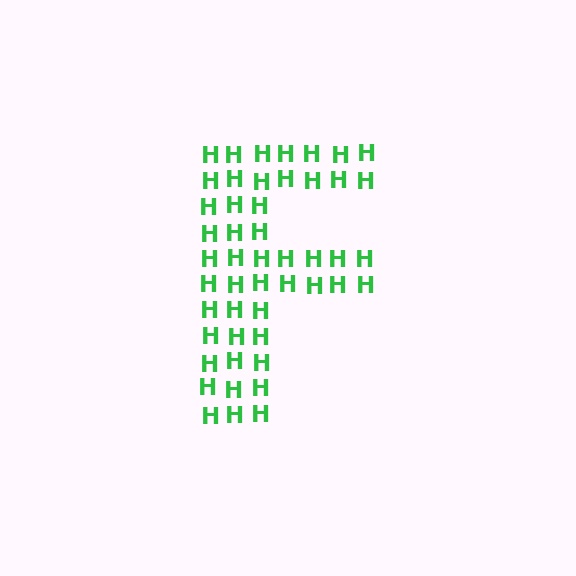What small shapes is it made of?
It is made of small letter H's.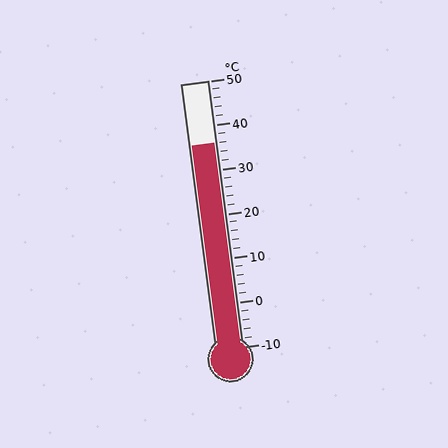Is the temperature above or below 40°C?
The temperature is below 40°C.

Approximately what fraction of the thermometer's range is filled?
The thermometer is filled to approximately 75% of its range.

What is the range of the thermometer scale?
The thermometer scale ranges from -10°C to 50°C.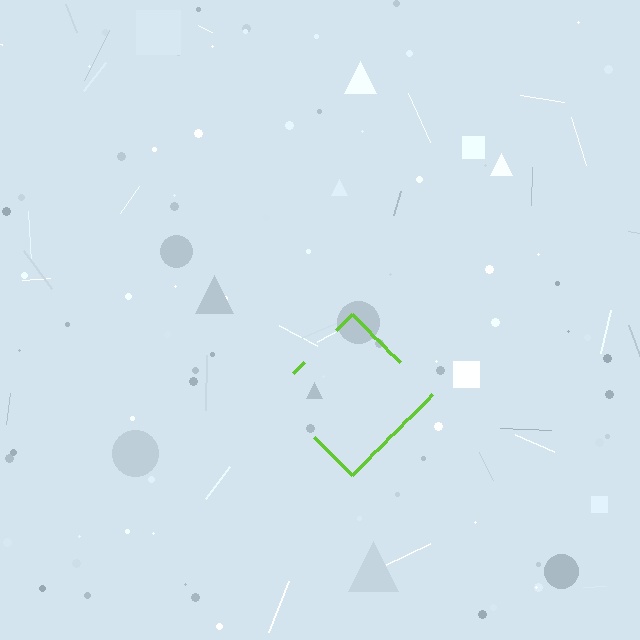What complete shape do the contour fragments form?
The contour fragments form a diamond.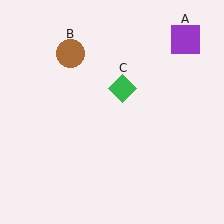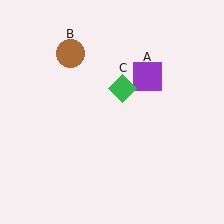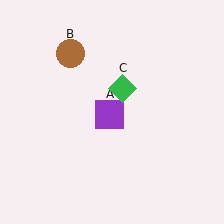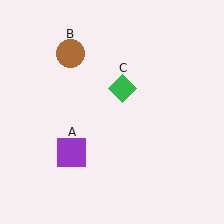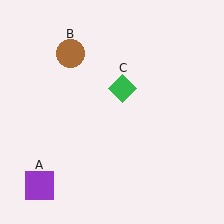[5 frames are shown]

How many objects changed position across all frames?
1 object changed position: purple square (object A).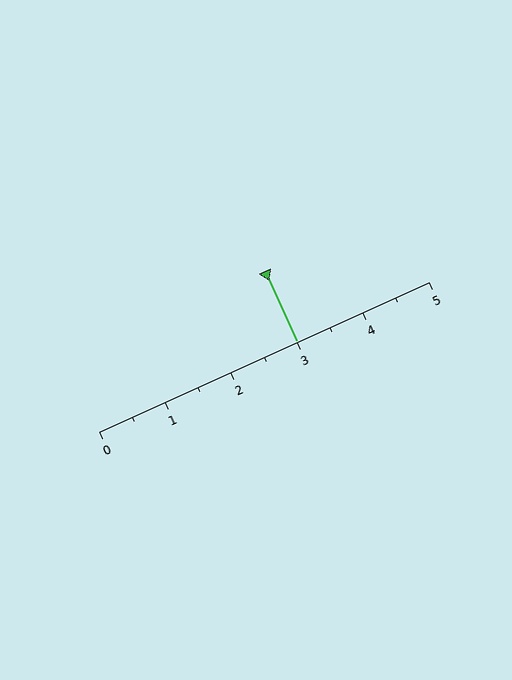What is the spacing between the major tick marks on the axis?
The major ticks are spaced 1 apart.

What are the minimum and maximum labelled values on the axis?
The axis runs from 0 to 5.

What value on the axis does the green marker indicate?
The marker indicates approximately 3.